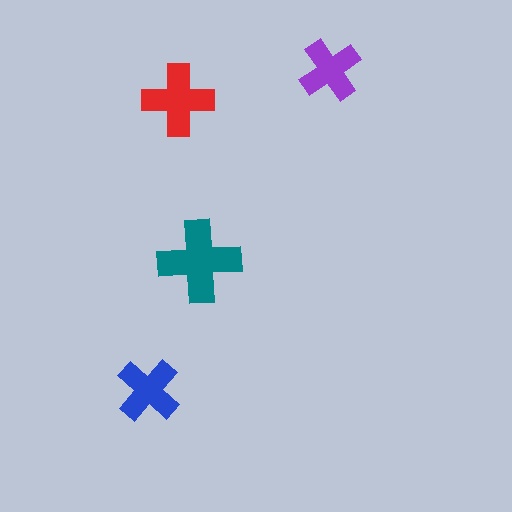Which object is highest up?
The purple cross is topmost.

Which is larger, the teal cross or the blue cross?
The teal one.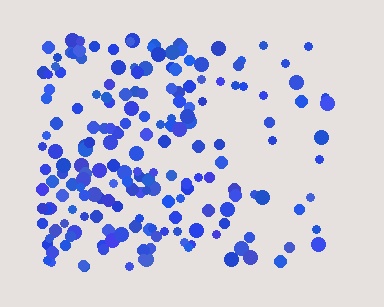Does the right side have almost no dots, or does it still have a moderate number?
Still a moderate number, just noticeably fewer than the left.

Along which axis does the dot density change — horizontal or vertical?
Horizontal.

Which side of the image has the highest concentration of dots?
The left.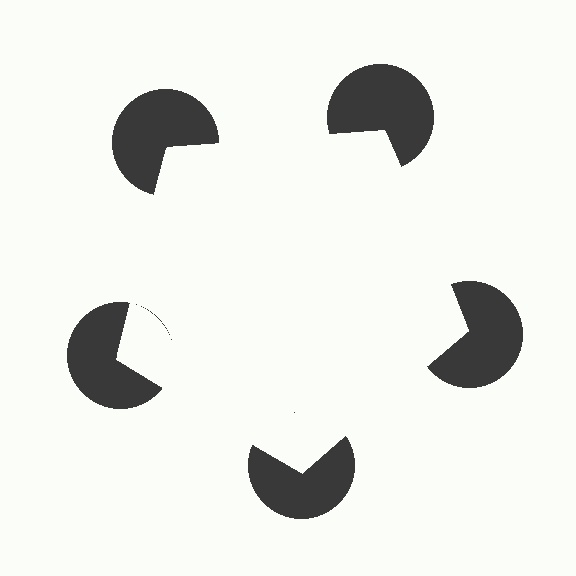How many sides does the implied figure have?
5 sides.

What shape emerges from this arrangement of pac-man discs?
An illusory pentagon — its edges are inferred from the aligned wedge cuts in the pac-man discs, not physically drawn.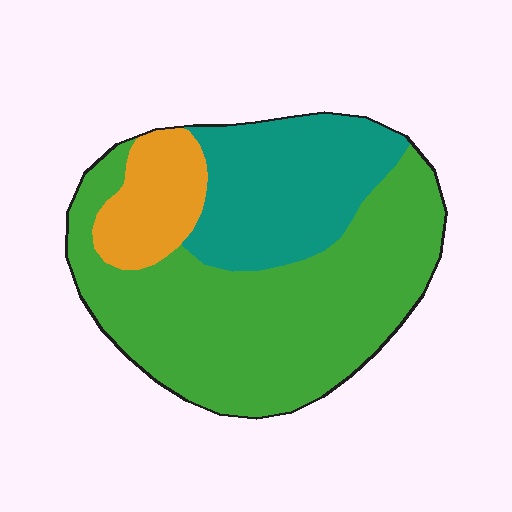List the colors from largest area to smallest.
From largest to smallest: green, teal, orange.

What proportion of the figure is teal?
Teal takes up about one quarter (1/4) of the figure.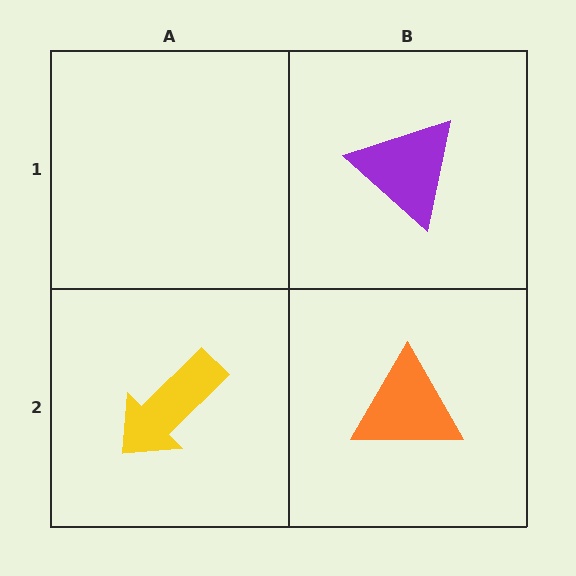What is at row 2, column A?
A yellow arrow.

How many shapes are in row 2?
2 shapes.